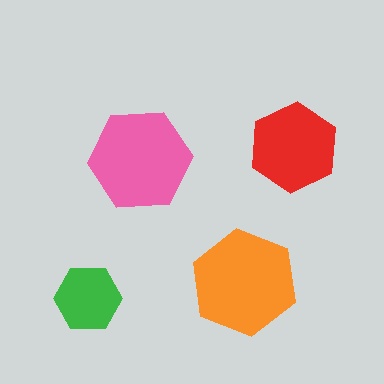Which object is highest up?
The red hexagon is topmost.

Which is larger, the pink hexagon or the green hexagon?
The pink one.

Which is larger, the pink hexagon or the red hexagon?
The pink one.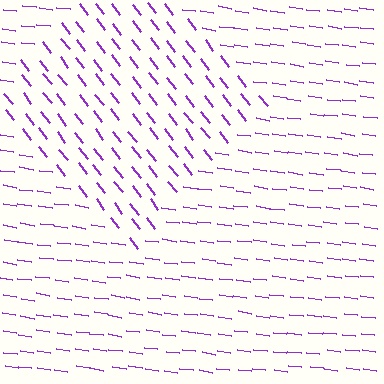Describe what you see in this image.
The image is filled with small purple line segments. A diamond region in the image has lines oriented differently from the surrounding lines, creating a visible texture boundary.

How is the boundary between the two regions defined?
The boundary is defined purely by a change in line orientation (approximately 45 degrees difference). All lines are the same color and thickness.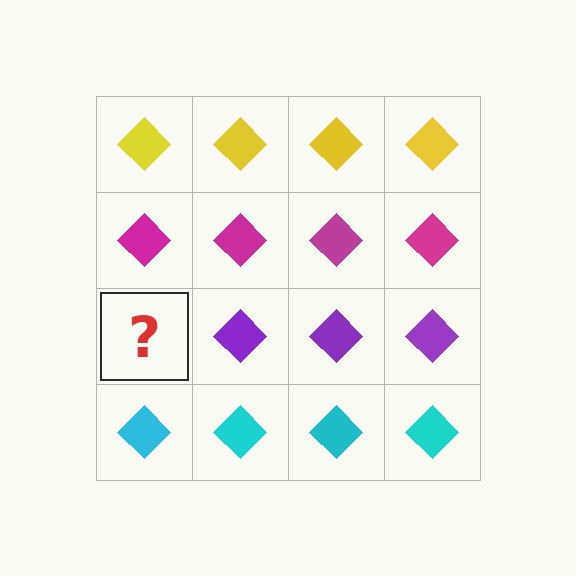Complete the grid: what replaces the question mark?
The question mark should be replaced with a purple diamond.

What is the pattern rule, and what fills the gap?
The rule is that each row has a consistent color. The gap should be filled with a purple diamond.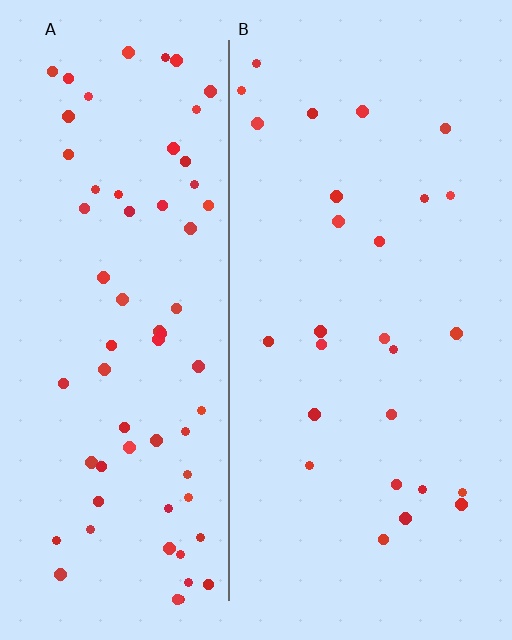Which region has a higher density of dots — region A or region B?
A (the left).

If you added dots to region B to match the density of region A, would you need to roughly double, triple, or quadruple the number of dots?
Approximately triple.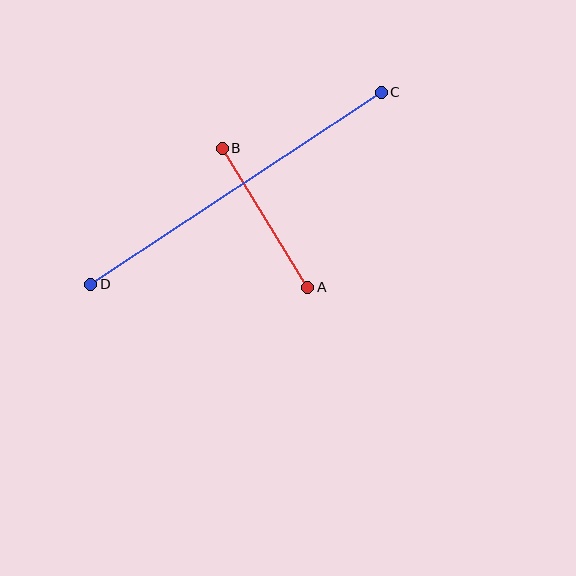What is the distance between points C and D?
The distance is approximately 348 pixels.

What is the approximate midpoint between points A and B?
The midpoint is at approximately (265, 218) pixels.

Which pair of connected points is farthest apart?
Points C and D are farthest apart.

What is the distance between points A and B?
The distance is approximately 163 pixels.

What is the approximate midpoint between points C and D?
The midpoint is at approximately (236, 188) pixels.